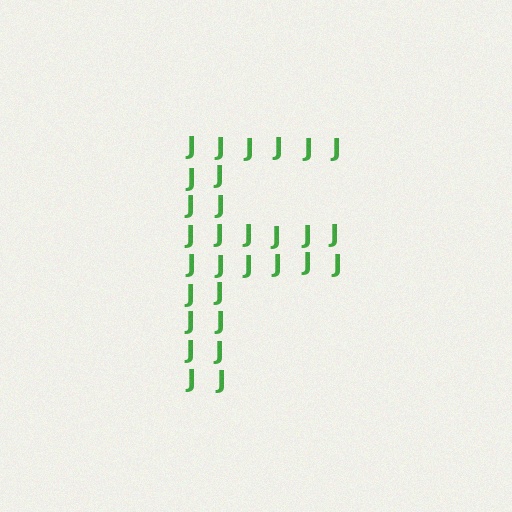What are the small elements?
The small elements are letter J's.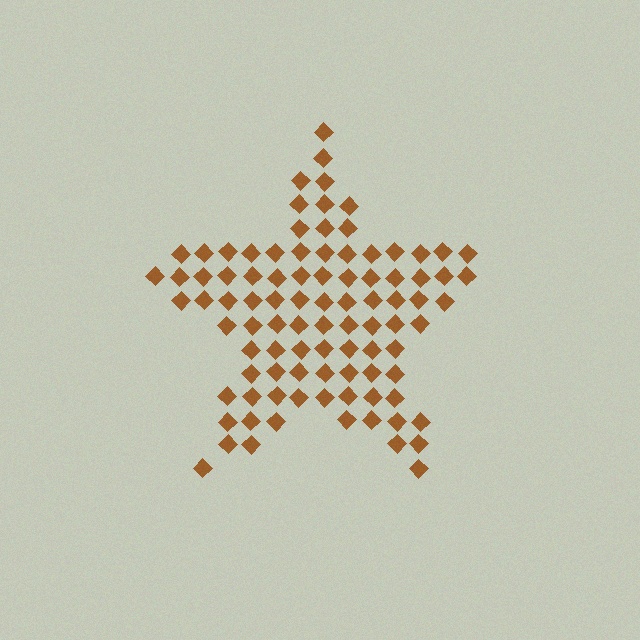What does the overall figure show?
The overall figure shows a star.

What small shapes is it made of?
It is made of small diamonds.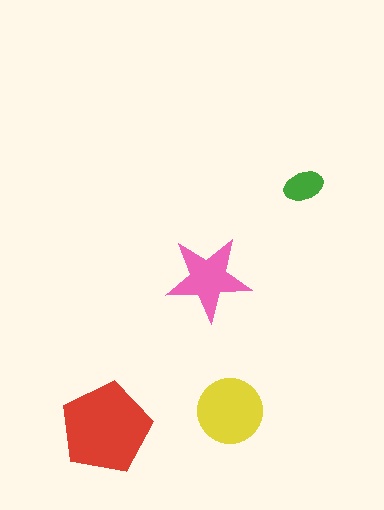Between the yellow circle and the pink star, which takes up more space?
The yellow circle.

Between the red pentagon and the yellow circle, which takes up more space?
The red pentagon.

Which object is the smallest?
The green ellipse.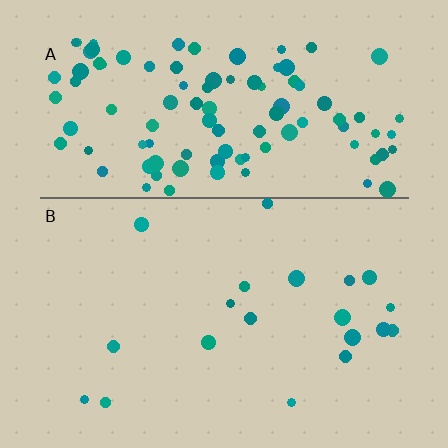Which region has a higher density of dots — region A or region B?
A (the top).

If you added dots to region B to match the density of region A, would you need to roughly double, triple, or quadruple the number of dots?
Approximately quadruple.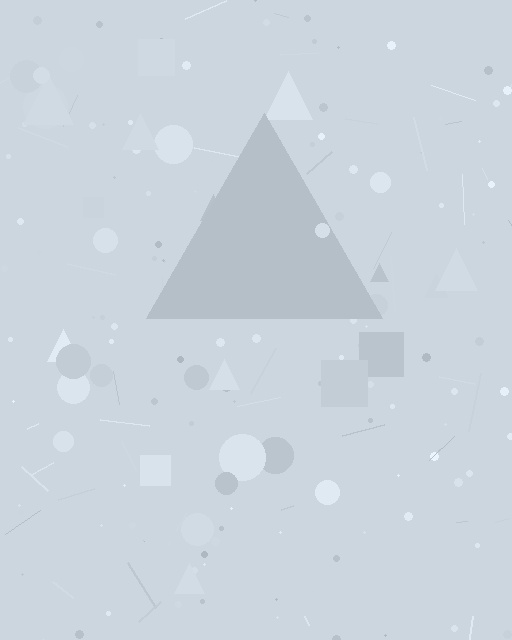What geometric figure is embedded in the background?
A triangle is embedded in the background.